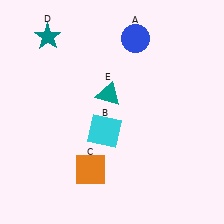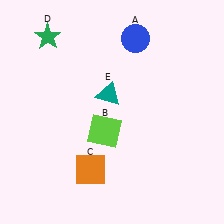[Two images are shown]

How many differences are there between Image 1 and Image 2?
There are 2 differences between the two images.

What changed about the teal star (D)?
In Image 1, D is teal. In Image 2, it changed to green.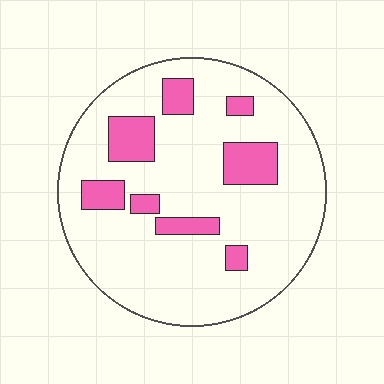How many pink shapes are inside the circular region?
8.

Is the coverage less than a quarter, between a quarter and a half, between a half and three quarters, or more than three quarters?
Less than a quarter.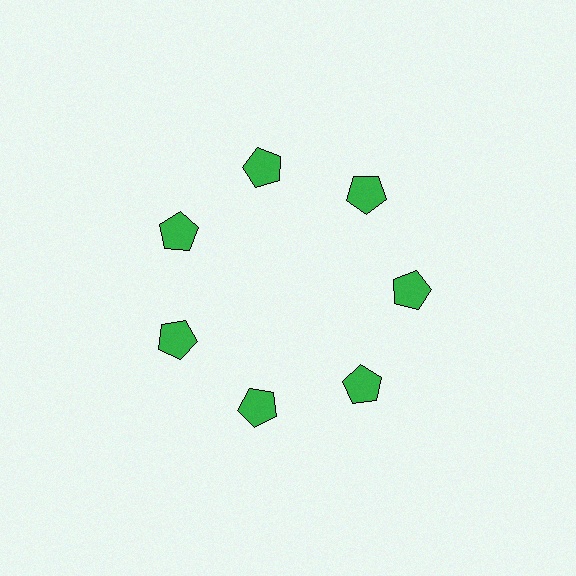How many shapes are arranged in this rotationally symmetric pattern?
There are 7 shapes, arranged in 7 groups of 1.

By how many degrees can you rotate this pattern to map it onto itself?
The pattern maps onto itself every 51 degrees of rotation.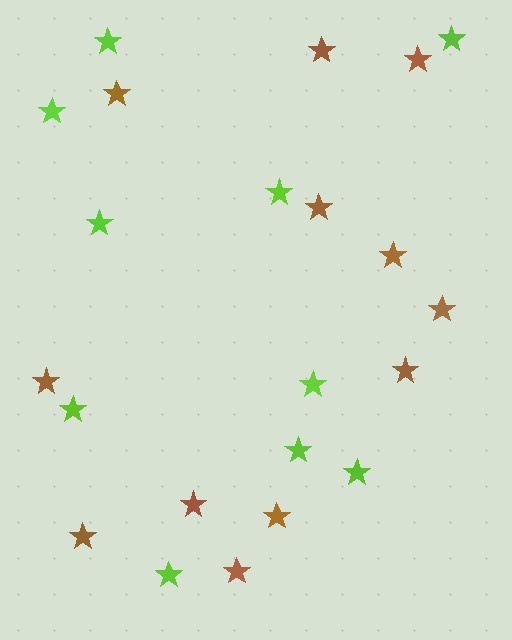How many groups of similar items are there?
There are 2 groups: one group of brown stars (12) and one group of lime stars (10).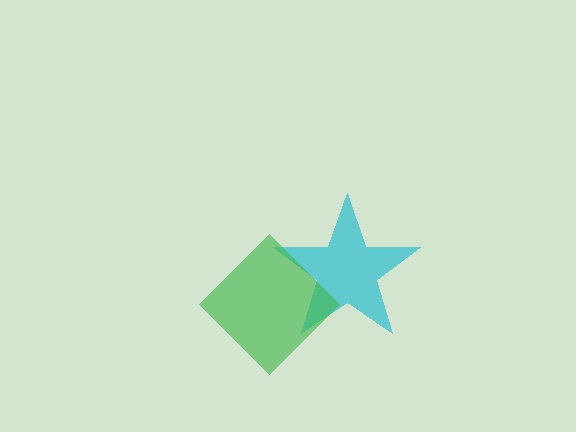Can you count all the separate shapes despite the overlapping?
Yes, there are 2 separate shapes.